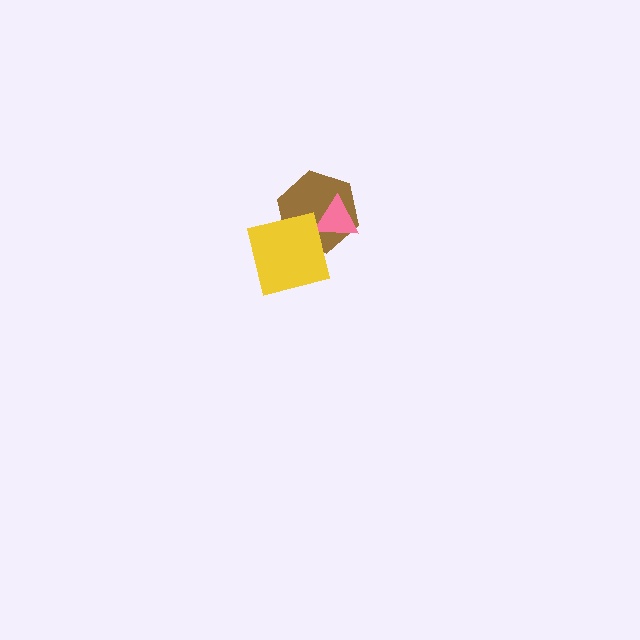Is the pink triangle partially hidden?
Yes, it is partially covered by another shape.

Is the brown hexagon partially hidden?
Yes, it is partially covered by another shape.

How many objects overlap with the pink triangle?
2 objects overlap with the pink triangle.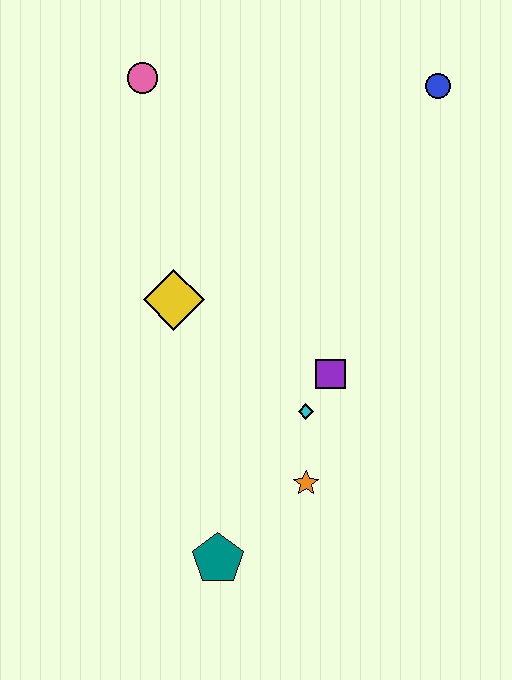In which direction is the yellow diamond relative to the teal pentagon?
The yellow diamond is above the teal pentagon.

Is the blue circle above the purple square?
Yes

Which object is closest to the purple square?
The cyan diamond is closest to the purple square.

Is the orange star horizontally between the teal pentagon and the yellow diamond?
No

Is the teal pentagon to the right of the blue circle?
No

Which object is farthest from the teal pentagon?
The blue circle is farthest from the teal pentagon.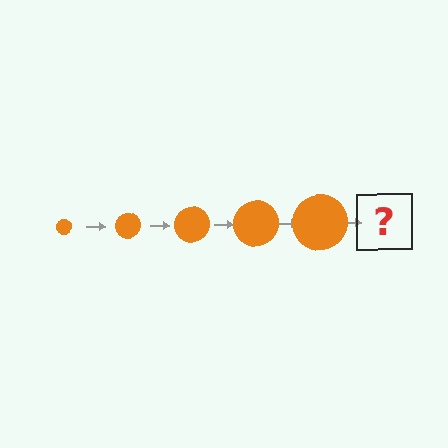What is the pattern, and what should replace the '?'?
The pattern is that the circle gets progressively larger each step. The '?' should be an orange circle, larger than the previous one.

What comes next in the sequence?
The next element should be an orange circle, larger than the previous one.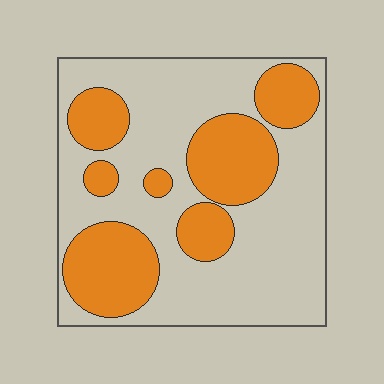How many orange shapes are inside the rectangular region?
7.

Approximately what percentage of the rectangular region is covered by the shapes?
Approximately 35%.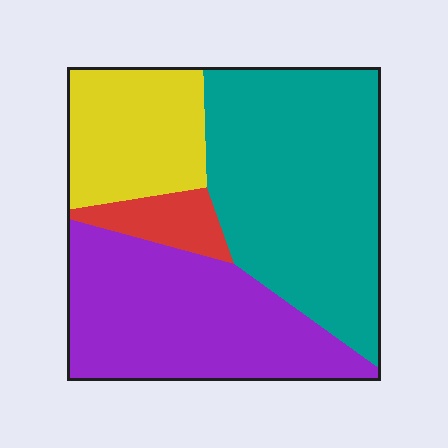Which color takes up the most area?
Teal, at roughly 40%.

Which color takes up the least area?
Red, at roughly 5%.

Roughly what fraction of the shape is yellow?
Yellow takes up about one fifth (1/5) of the shape.